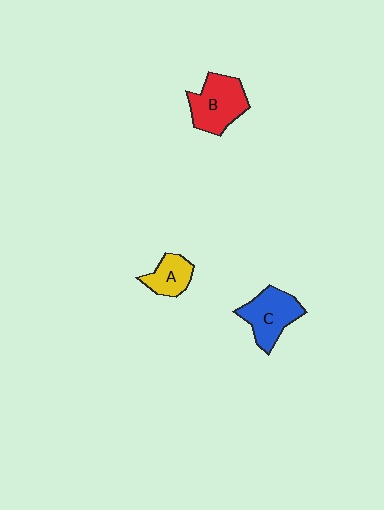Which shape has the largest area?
Shape B (red).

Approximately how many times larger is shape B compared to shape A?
Approximately 1.7 times.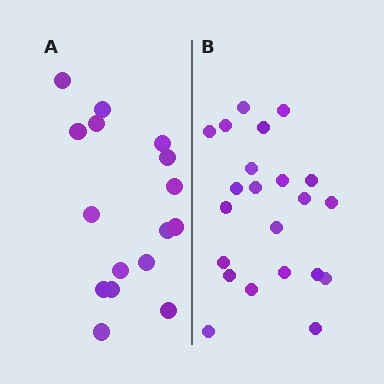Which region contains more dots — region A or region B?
Region B (the right region) has more dots.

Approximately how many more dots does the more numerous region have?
Region B has about 6 more dots than region A.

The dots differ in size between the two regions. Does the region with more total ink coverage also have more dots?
No. Region A has more total ink coverage because its dots are larger, but region B actually contains more individual dots. Total area can be misleading — the number of items is what matters here.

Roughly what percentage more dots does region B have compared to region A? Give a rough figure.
About 40% more.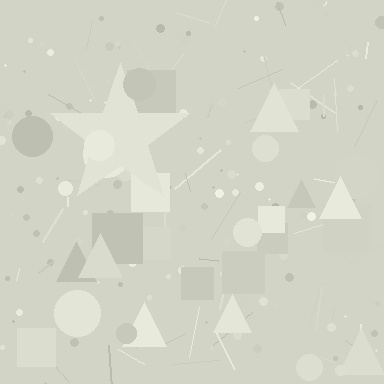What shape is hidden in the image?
A star is hidden in the image.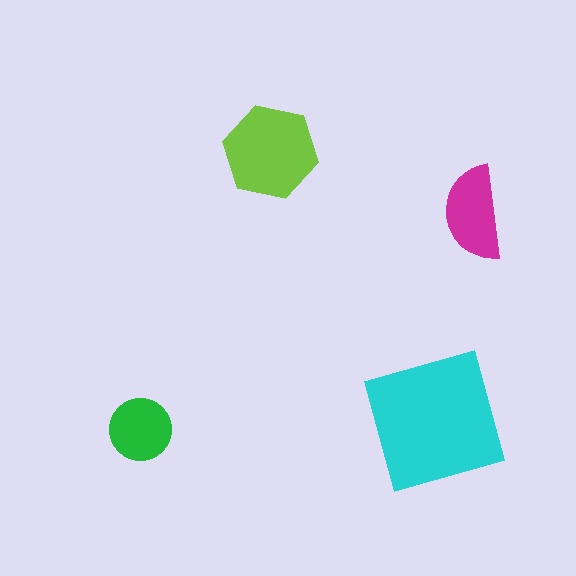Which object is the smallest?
The green circle.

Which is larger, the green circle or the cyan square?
The cyan square.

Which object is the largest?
The cyan square.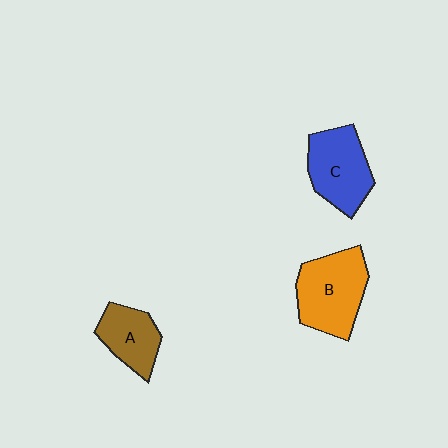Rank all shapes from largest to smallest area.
From largest to smallest: B (orange), C (blue), A (brown).